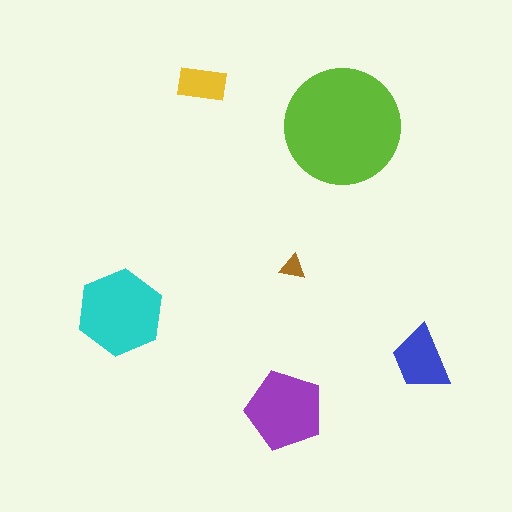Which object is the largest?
The lime circle.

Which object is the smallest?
The brown triangle.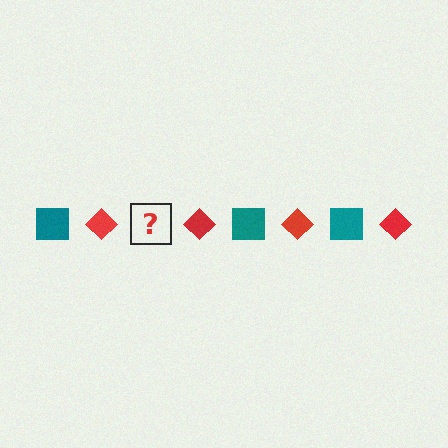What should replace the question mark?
The question mark should be replaced with a teal square.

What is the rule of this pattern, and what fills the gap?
The rule is that the pattern alternates between teal square and red diamond. The gap should be filled with a teal square.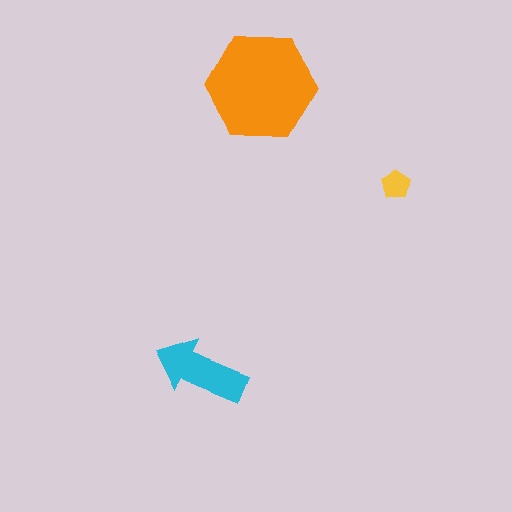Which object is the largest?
The orange hexagon.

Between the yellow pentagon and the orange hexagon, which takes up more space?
The orange hexagon.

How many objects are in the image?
There are 3 objects in the image.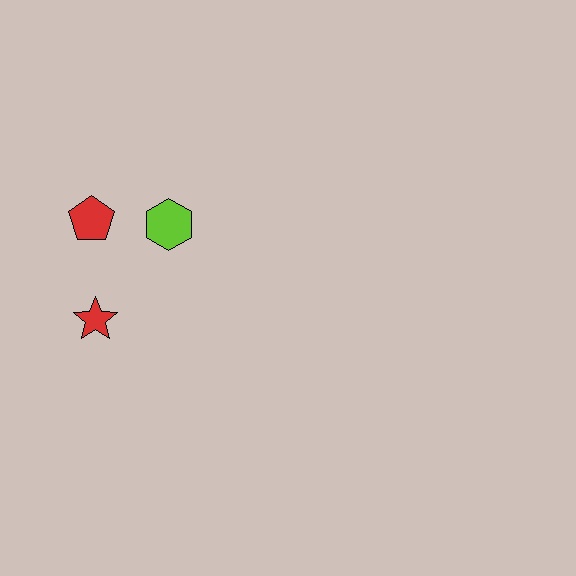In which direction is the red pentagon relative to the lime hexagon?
The red pentagon is to the left of the lime hexagon.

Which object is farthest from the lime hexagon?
The red star is farthest from the lime hexagon.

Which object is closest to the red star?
The red pentagon is closest to the red star.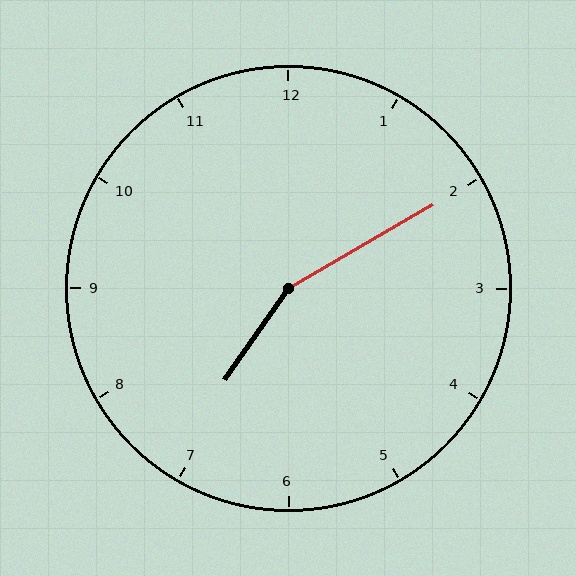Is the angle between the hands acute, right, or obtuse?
It is obtuse.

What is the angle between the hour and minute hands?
Approximately 155 degrees.